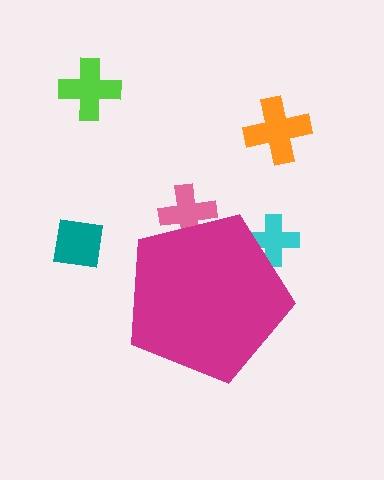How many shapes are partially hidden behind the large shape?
2 shapes are partially hidden.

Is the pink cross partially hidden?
Yes, the pink cross is partially hidden behind the magenta pentagon.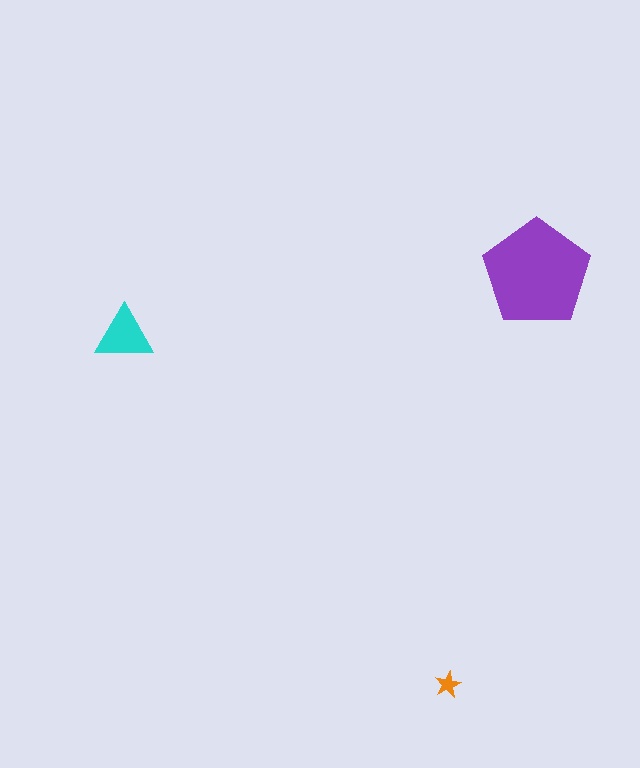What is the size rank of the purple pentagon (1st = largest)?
1st.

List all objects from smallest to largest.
The orange star, the cyan triangle, the purple pentagon.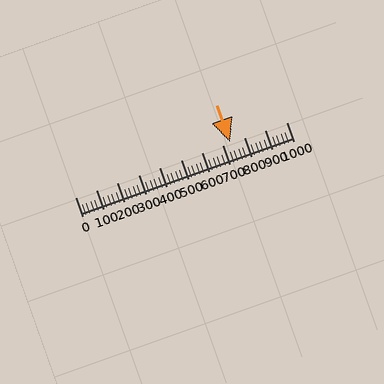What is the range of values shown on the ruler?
The ruler shows values from 0 to 1000.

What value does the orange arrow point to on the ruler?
The orange arrow points to approximately 734.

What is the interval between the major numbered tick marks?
The major tick marks are spaced 100 units apart.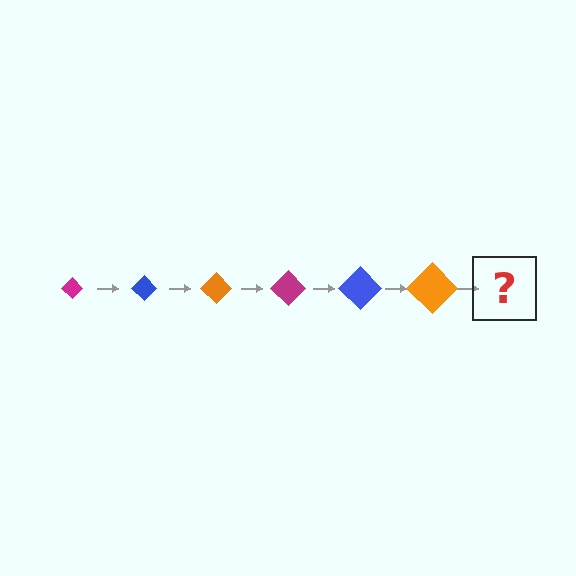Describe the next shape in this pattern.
It should be a magenta diamond, larger than the previous one.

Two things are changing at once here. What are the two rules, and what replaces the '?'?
The two rules are that the diamond grows larger each step and the color cycles through magenta, blue, and orange. The '?' should be a magenta diamond, larger than the previous one.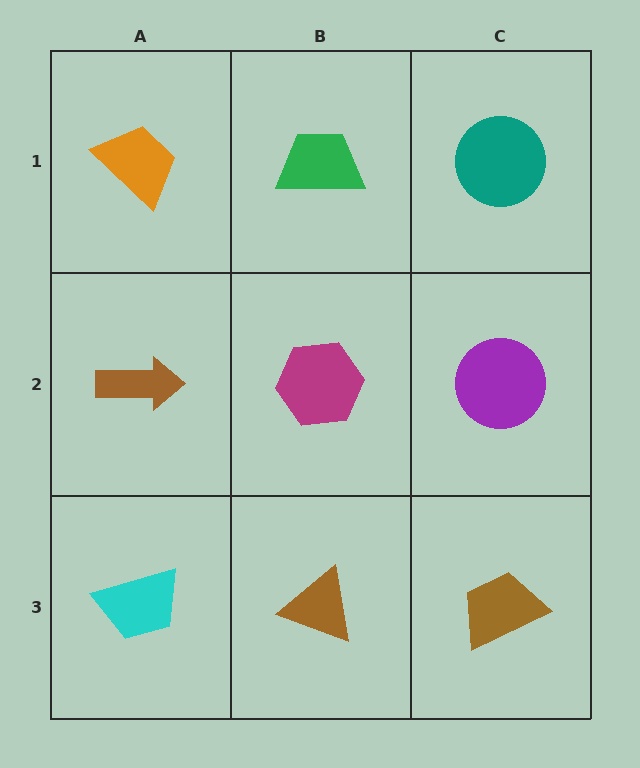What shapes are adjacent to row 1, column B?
A magenta hexagon (row 2, column B), an orange trapezoid (row 1, column A), a teal circle (row 1, column C).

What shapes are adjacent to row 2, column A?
An orange trapezoid (row 1, column A), a cyan trapezoid (row 3, column A), a magenta hexagon (row 2, column B).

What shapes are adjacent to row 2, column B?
A green trapezoid (row 1, column B), a brown triangle (row 3, column B), a brown arrow (row 2, column A), a purple circle (row 2, column C).